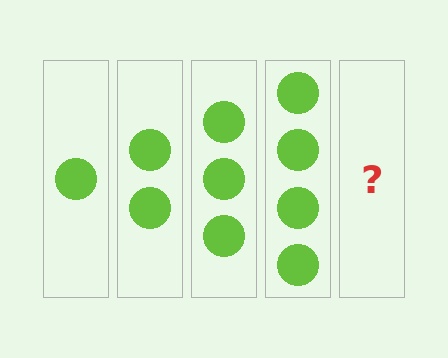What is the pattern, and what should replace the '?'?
The pattern is that each step adds one more circle. The '?' should be 5 circles.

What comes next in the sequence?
The next element should be 5 circles.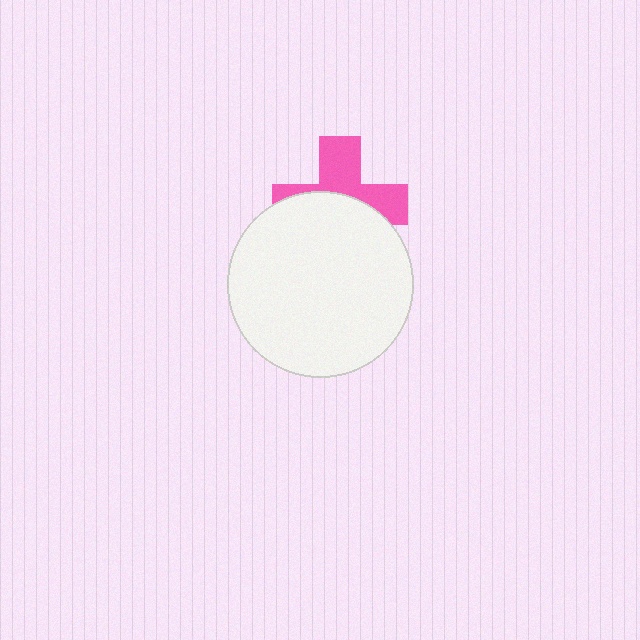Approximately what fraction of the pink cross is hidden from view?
Roughly 54% of the pink cross is hidden behind the white circle.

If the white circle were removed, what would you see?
You would see the complete pink cross.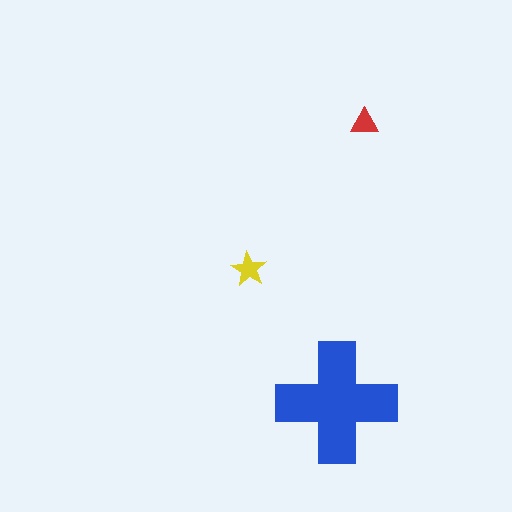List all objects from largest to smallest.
The blue cross, the yellow star, the red triangle.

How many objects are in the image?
There are 3 objects in the image.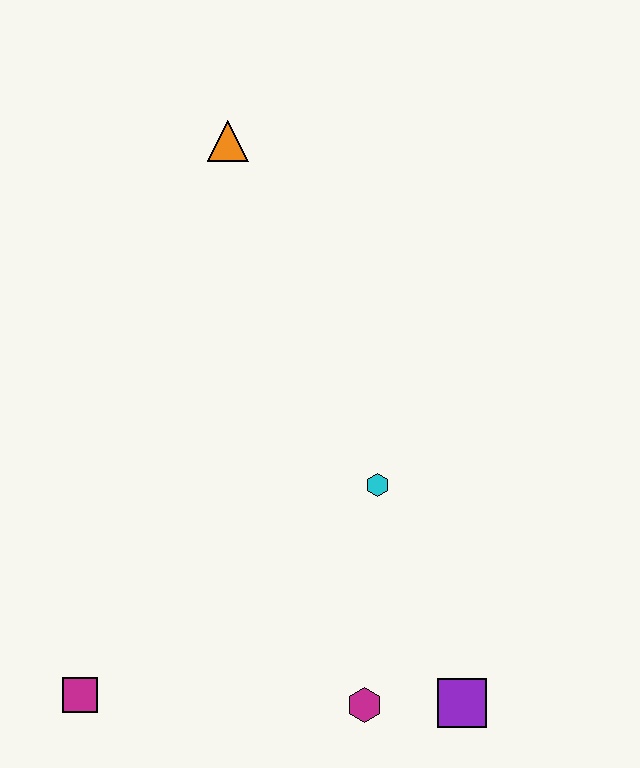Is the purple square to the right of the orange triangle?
Yes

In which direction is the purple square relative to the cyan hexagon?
The purple square is below the cyan hexagon.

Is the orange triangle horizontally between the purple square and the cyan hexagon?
No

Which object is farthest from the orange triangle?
The purple square is farthest from the orange triangle.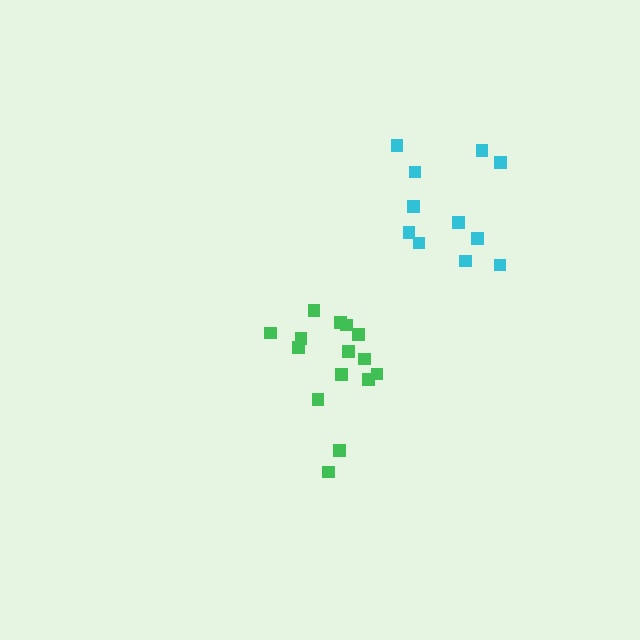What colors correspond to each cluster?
The clusters are colored: cyan, green.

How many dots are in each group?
Group 1: 11 dots, Group 2: 15 dots (26 total).